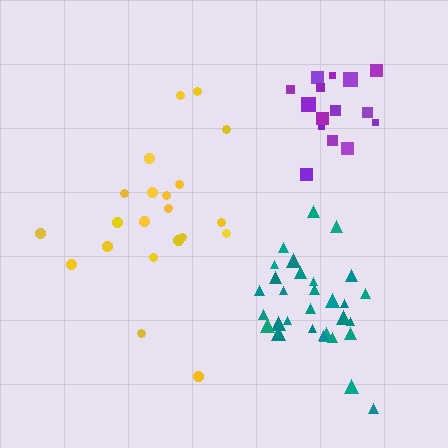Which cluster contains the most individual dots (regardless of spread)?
Teal (30).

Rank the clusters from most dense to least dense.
purple, teal, yellow.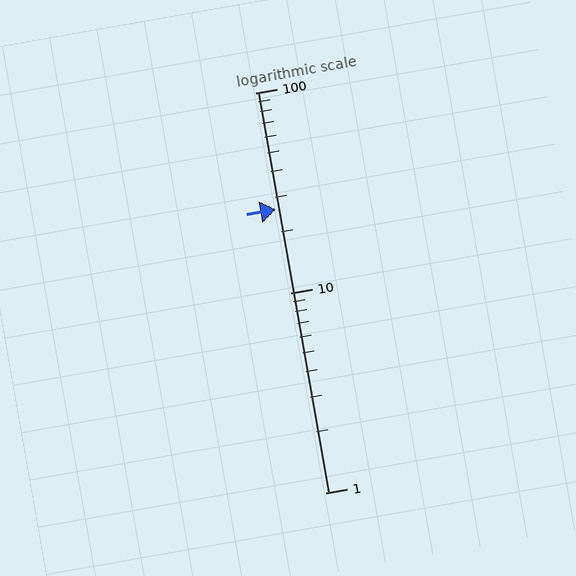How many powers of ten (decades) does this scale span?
The scale spans 2 decades, from 1 to 100.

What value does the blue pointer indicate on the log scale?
The pointer indicates approximately 26.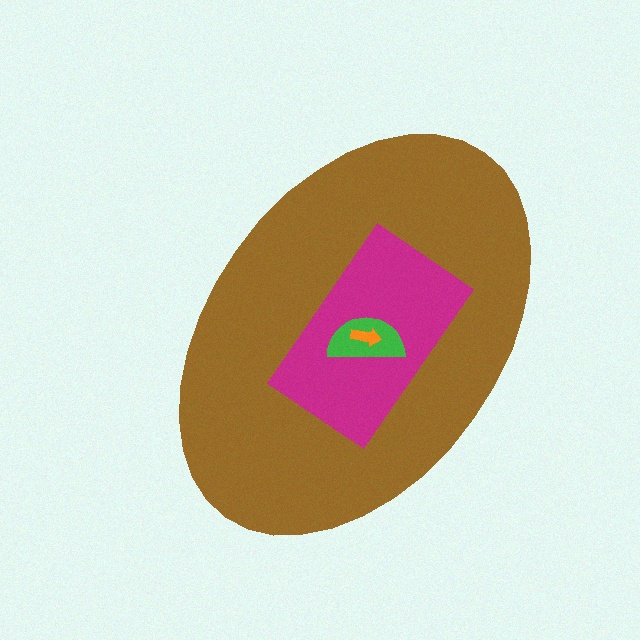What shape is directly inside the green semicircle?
The orange arrow.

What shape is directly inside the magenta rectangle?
The green semicircle.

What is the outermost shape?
The brown ellipse.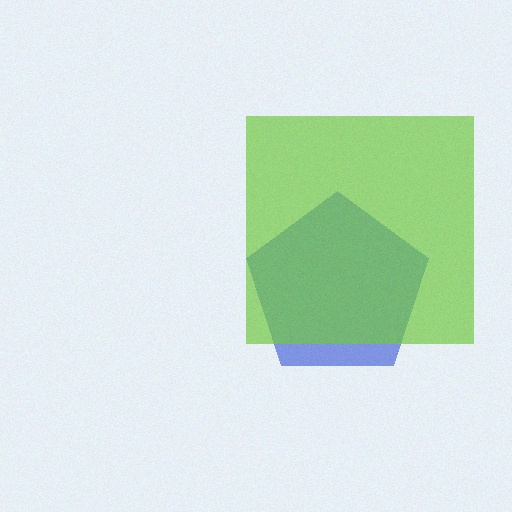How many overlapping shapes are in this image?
There are 2 overlapping shapes in the image.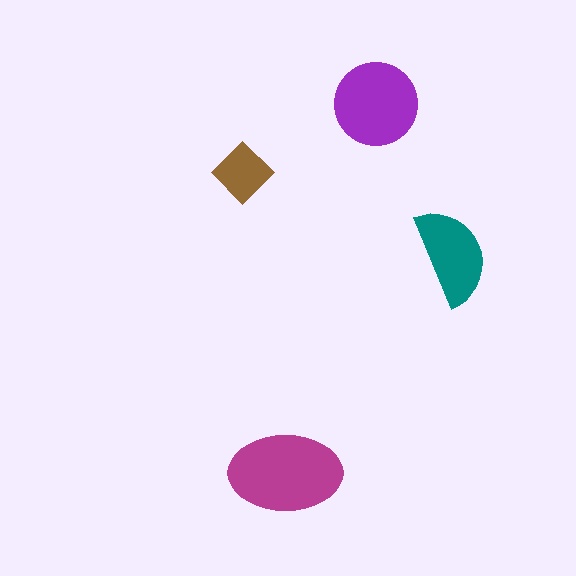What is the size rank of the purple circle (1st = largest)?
2nd.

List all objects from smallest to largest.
The brown diamond, the teal semicircle, the purple circle, the magenta ellipse.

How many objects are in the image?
There are 4 objects in the image.